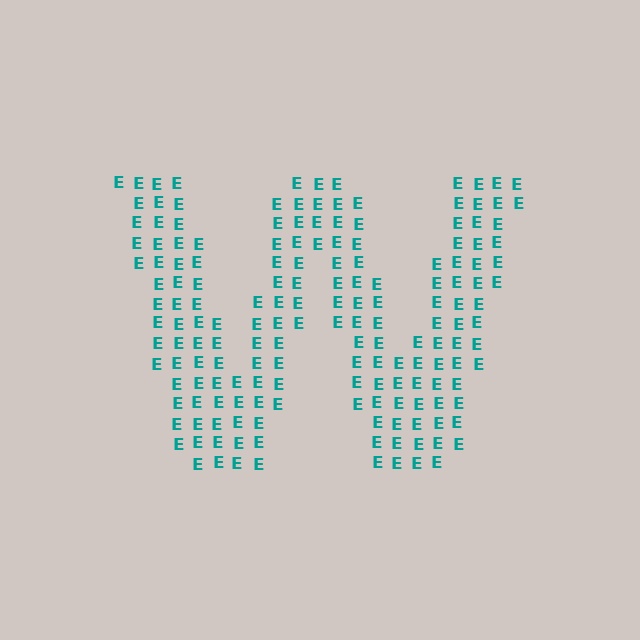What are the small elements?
The small elements are letter E's.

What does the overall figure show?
The overall figure shows the letter W.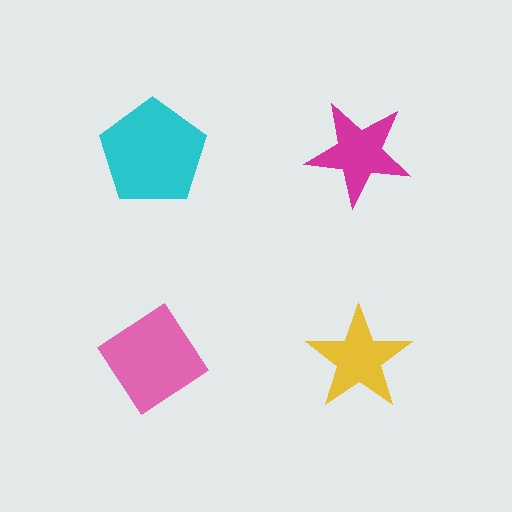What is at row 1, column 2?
A magenta star.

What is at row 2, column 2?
A yellow star.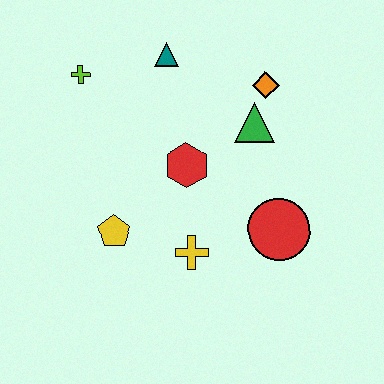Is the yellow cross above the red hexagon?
No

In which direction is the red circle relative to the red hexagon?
The red circle is to the right of the red hexagon.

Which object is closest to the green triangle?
The orange diamond is closest to the green triangle.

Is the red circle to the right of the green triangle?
Yes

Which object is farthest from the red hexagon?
The lime cross is farthest from the red hexagon.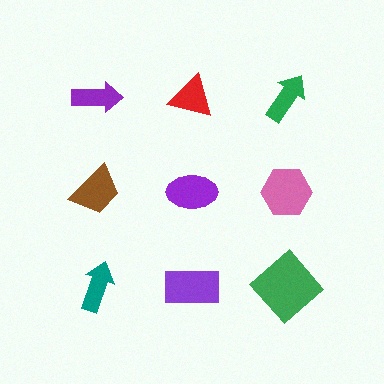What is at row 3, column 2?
A purple rectangle.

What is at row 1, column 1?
A purple arrow.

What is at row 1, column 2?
A red triangle.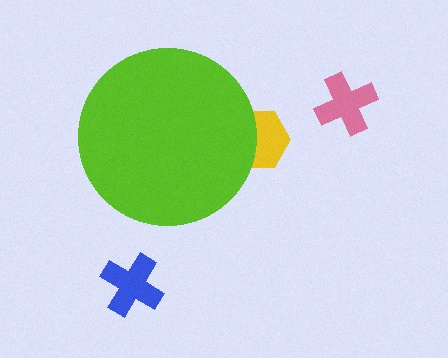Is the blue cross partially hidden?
No, the blue cross is fully visible.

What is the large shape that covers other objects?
A lime circle.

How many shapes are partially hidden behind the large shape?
1 shape is partially hidden.